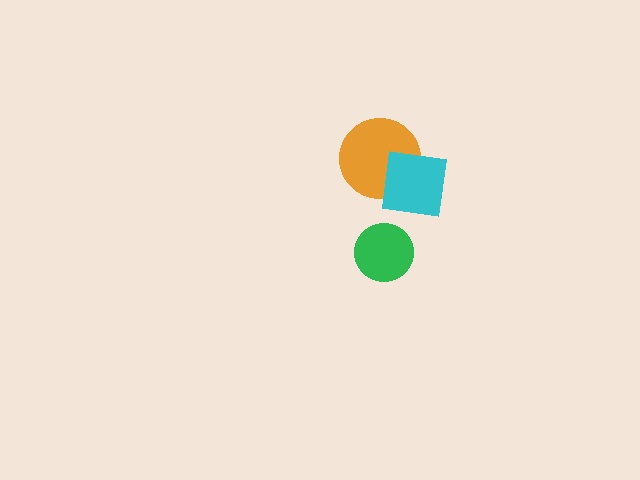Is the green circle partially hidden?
No, no other shape covers it.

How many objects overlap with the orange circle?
1 object overlaps with the orange circle.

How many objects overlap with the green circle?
0 objects overlap with the green circle.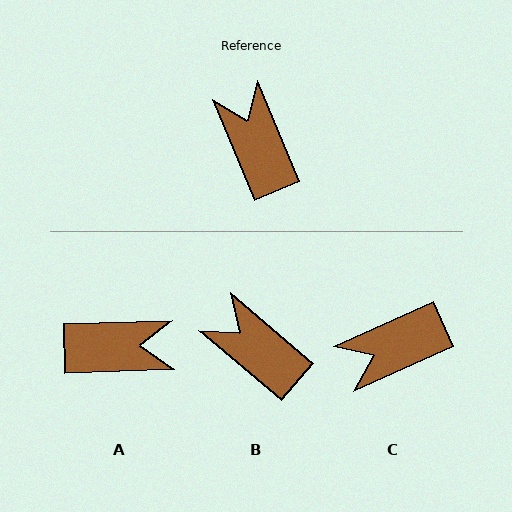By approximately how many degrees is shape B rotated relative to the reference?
Approximately 27 degrees counter-clockwise.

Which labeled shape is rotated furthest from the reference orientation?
A, about 111 degrees away.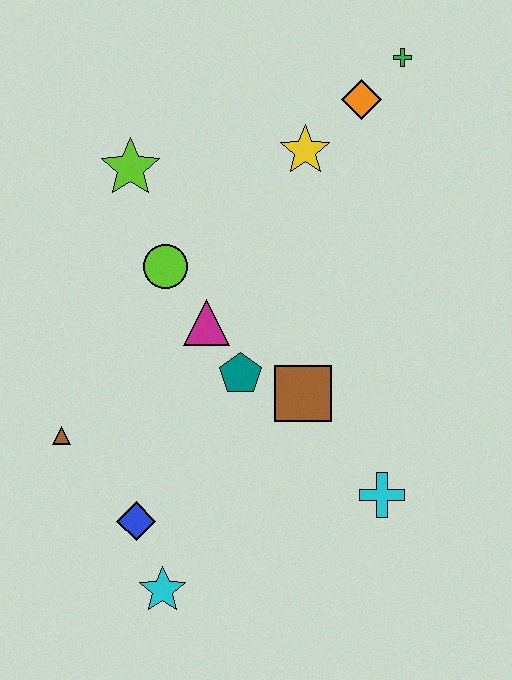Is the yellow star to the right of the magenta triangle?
Yes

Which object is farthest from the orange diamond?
The cyan star is farthest from the orange diamond.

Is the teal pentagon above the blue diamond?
Yes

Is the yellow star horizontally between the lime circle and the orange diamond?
Yes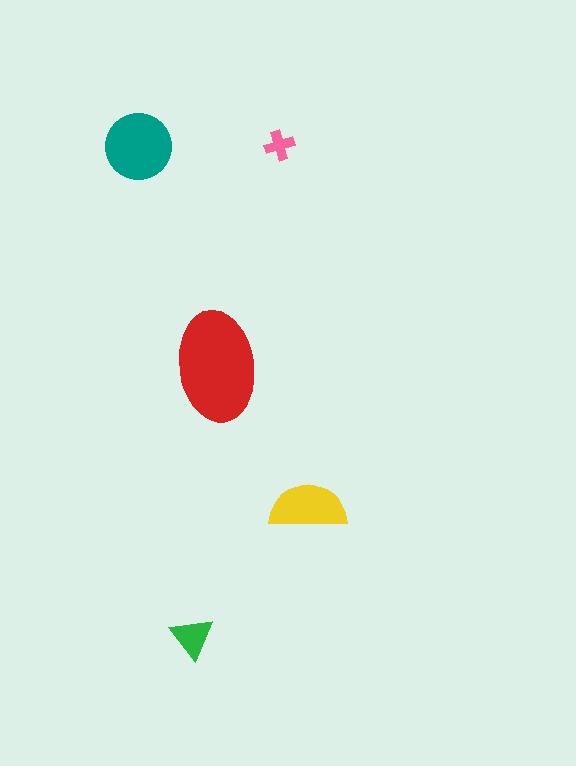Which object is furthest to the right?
The yellow semicircle is rightmost.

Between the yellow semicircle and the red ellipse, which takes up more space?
The red ellipse.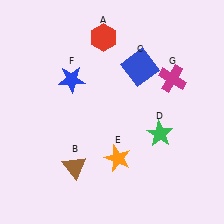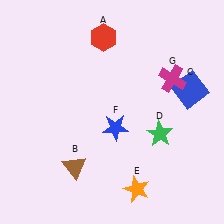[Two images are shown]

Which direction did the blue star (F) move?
The blue star (F) moved down.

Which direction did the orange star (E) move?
The orange star (E) moved down.